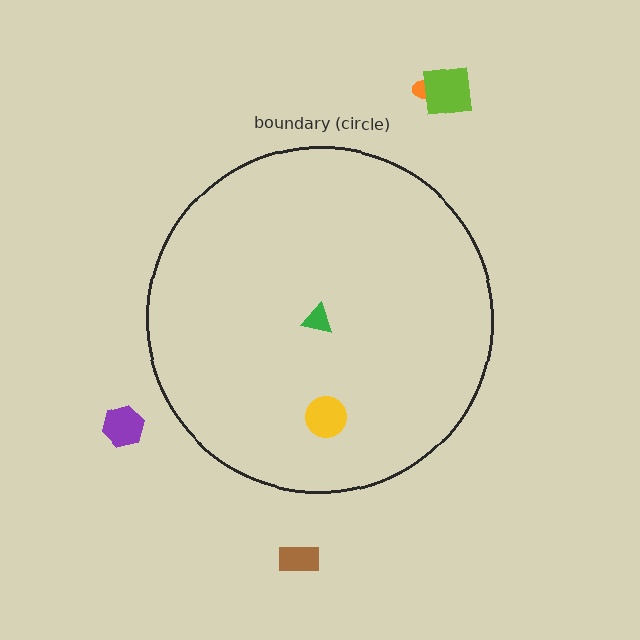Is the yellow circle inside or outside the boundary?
Inside.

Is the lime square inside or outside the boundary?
Outside.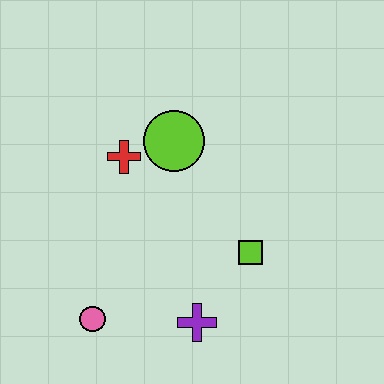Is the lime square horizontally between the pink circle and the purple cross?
No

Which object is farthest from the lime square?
The pink circle is farthest from the lime square.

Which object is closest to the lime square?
The purple cross is closest to the lime square.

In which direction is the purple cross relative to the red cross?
The purple cross is below the red cross.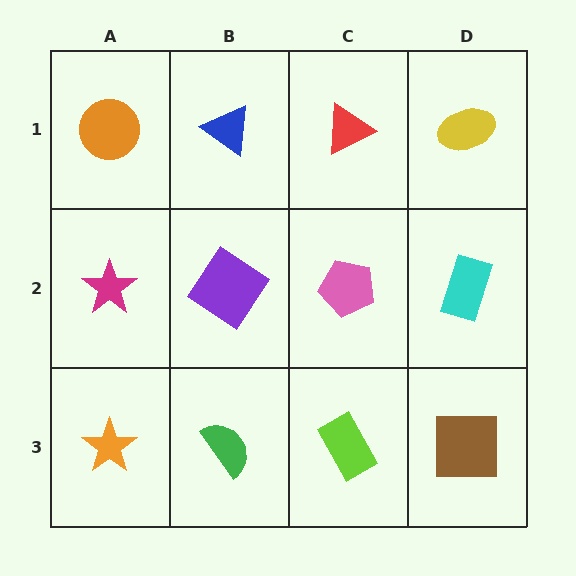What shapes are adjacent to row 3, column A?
A magenta star (row 2, column A), a green semicircle (row 3, column B).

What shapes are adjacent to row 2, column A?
An orange circle (row 1, column A), an orange star (row 3, column A), a purple diamond (row 2, column B).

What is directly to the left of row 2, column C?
A purple diamond.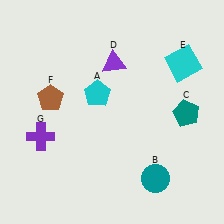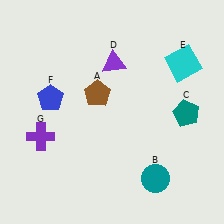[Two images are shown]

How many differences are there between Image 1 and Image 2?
There are 2 differences between the two images.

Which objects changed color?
A changed from cyan to brown. F changed from brown to blue.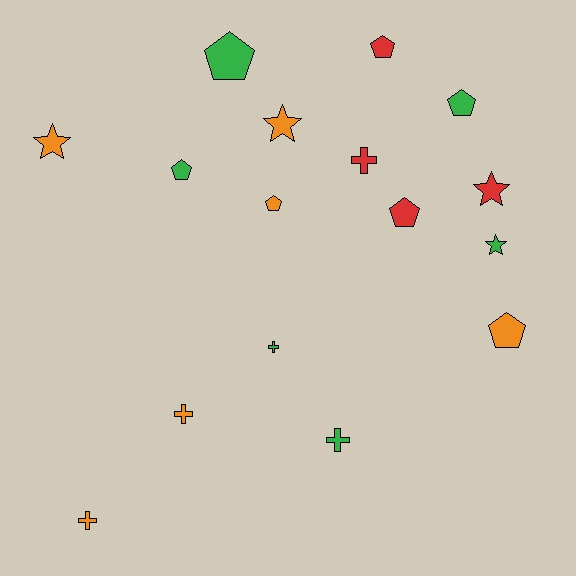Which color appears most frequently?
Orange, with 6 objects.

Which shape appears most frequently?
Pentagon, with 7 objects.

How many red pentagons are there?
There are 2 red pentagons.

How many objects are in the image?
There are 16 objects.